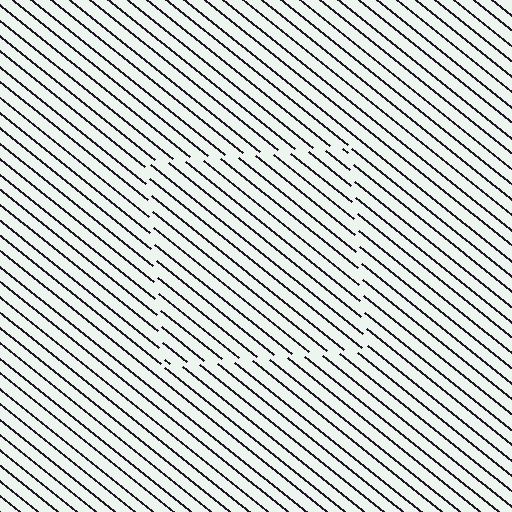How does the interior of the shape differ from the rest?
The interior of the shape contains the same grating, shifted by half a period — the contour is defined by the phase discontinuity where line-ends from the inner and outer gratings abut.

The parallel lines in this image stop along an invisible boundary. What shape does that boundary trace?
An illusory square. The interior of the shape contains the same grating, shifted by half a period — the contour is defined by the phase discontinuity where line-ends from the inner and outer gratings abut.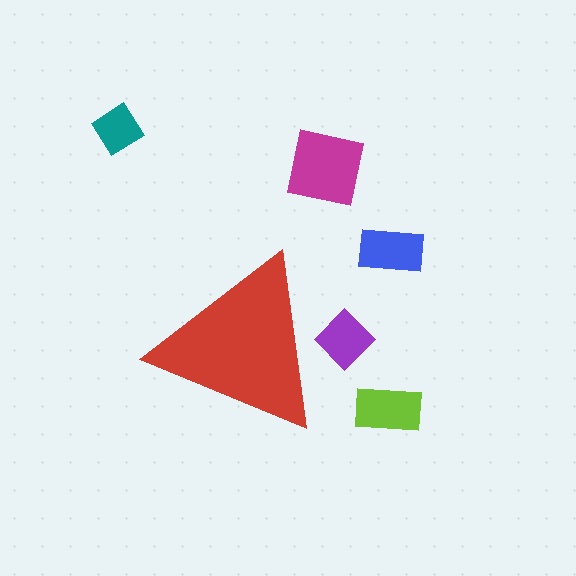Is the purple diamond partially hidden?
Yes, the purple diamond is partially hidden behind the red triangle.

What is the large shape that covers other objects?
A red triangle.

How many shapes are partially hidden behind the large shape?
1 shape is partially hidden.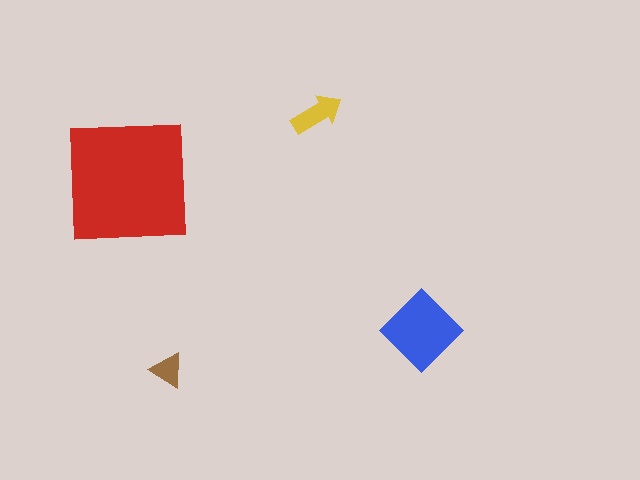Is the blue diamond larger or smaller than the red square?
Smaller.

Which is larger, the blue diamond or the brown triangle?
The blue diamond.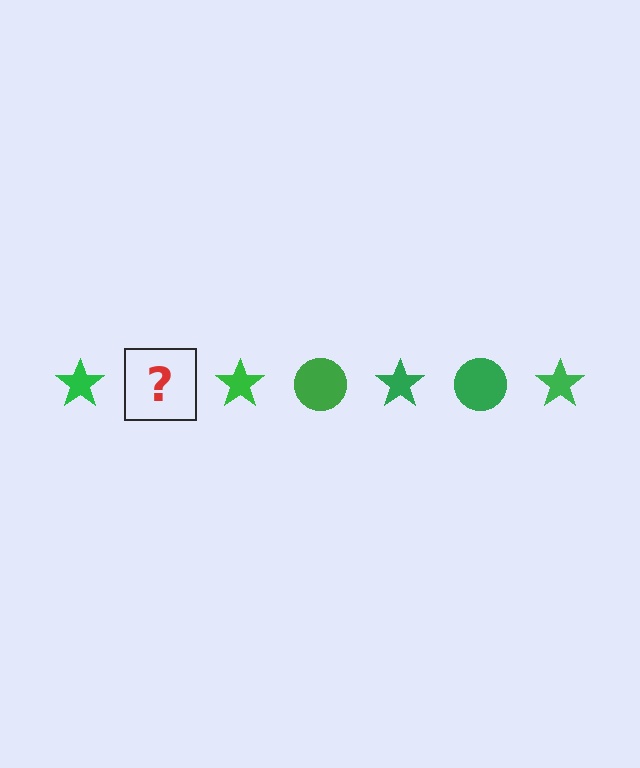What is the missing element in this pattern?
The missing element is a green circle.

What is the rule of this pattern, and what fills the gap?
The rule is that the pattern cycles through star, circle shapes in green. The gap should be filled with a green circle.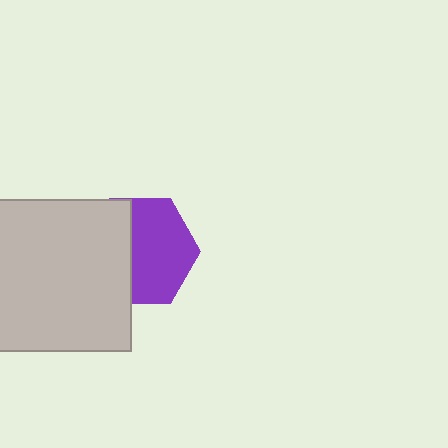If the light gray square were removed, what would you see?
You would see the complete purple hexagon.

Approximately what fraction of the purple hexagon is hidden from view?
Roughly 41% of the purple hexagon is hidden behind the light gray square.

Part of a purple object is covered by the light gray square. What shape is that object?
It is a hexagon.